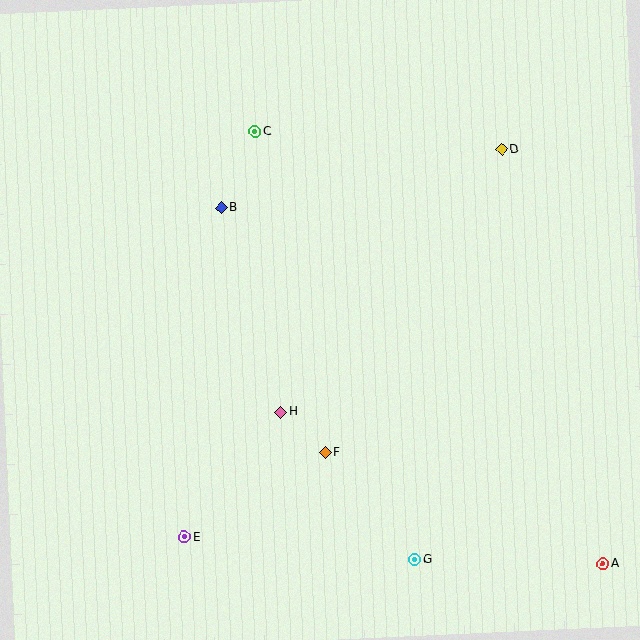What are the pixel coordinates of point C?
Point C is at (255, 132).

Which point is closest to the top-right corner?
Point D is closest to the top-right corner.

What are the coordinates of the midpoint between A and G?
The midpoint between A and G is at (509, 562).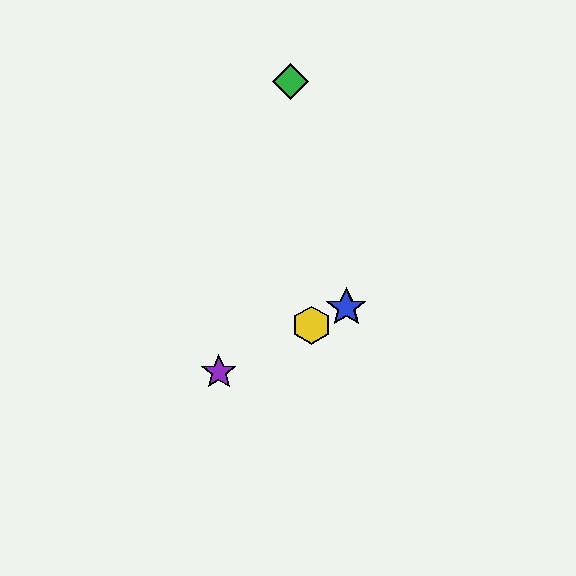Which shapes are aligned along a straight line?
The red star, the blue star, the yellow hexagon, the purple star are aligned along a straight line.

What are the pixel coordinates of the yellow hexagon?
The yellow hexagon is at (311, 325).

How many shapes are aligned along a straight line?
4 shapes (the red star, the blue star, the yellow hexagon, the purple star) are aligned along a straight line.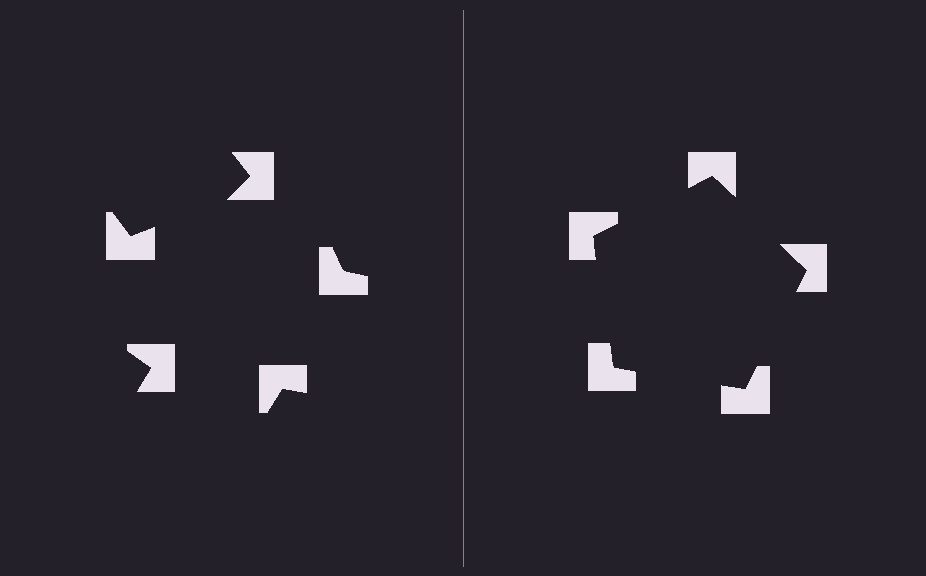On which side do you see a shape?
An illusory pentagon appears on the right side. On the left side the wedge cuts are rotated, so no coherent shape forms.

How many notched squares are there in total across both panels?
10 — 5 on each side.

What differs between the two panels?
The notched squares are positioned identically on both sides; only the wedge orientations differ. On the right they align to a pentagon; on the left they are misaligned.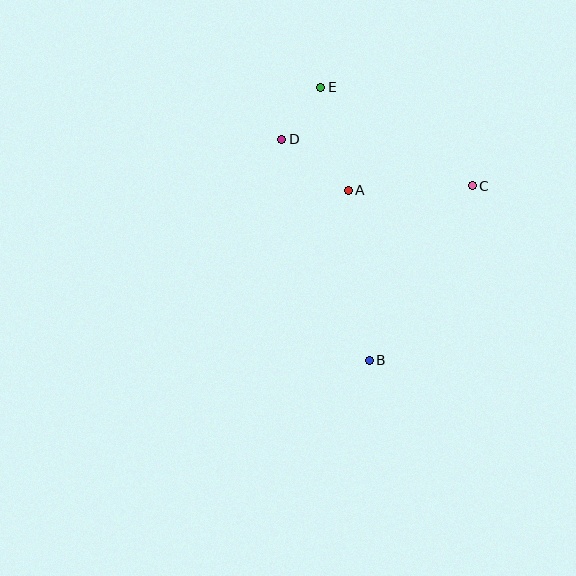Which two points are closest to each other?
Points D and E are closest to each other.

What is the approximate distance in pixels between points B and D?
The distance between B and D is approximately 238 pixels.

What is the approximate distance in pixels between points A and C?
The distance between A and C is approximately 124 pixels.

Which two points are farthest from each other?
Points B and E are farthest from each other.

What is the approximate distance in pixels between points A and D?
The distance between A and D is approximately 83 pixels.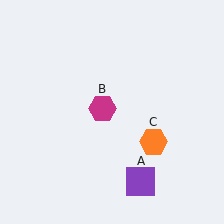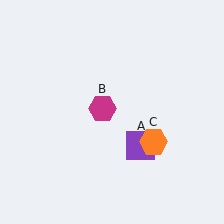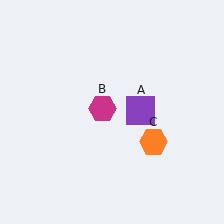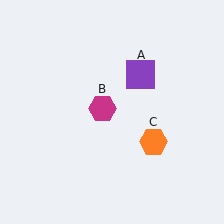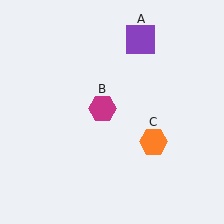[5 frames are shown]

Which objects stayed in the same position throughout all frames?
Magenta hexagon (object B) and orange hexagon (object C) remained stationary.